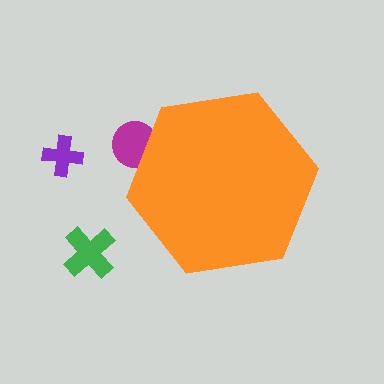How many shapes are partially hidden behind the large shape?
1 shape is partially hidden.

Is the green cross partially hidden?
No, the green cross is fully visible.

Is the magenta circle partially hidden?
Yes, the magenta circle is partially hidden behind the orange hexagon.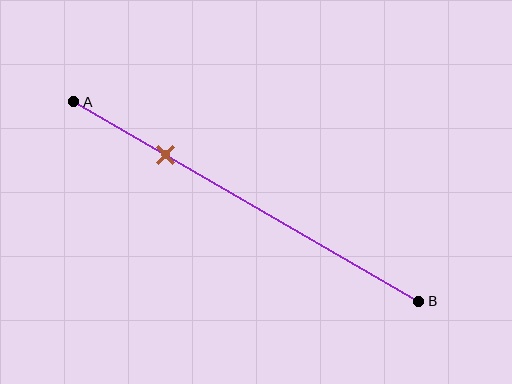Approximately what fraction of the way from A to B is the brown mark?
The brown mark is approximately 25% of the way from A to B.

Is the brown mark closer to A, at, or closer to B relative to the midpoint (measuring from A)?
The brown mark is closer to point A than the midpoint of segment AB.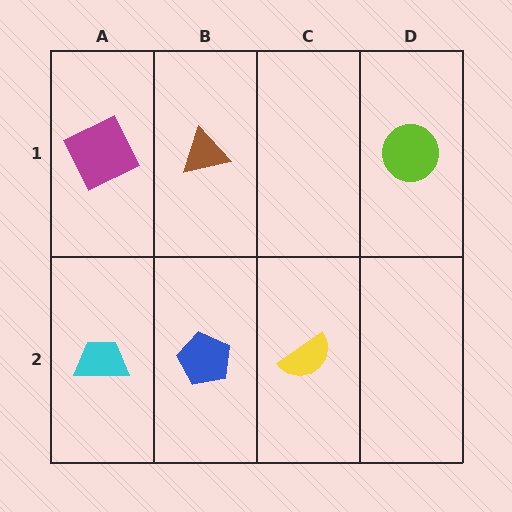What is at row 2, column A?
A cyan trapezoid.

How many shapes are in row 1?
3 shapes.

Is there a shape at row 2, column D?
No, that cell is empty.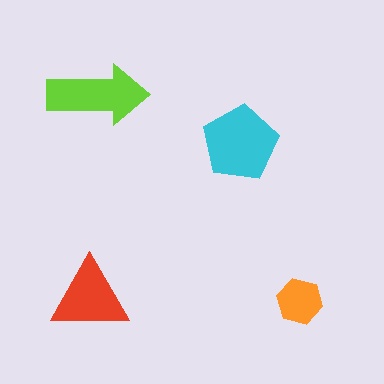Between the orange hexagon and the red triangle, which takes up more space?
The red triangle.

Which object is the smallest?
The orange hexagon.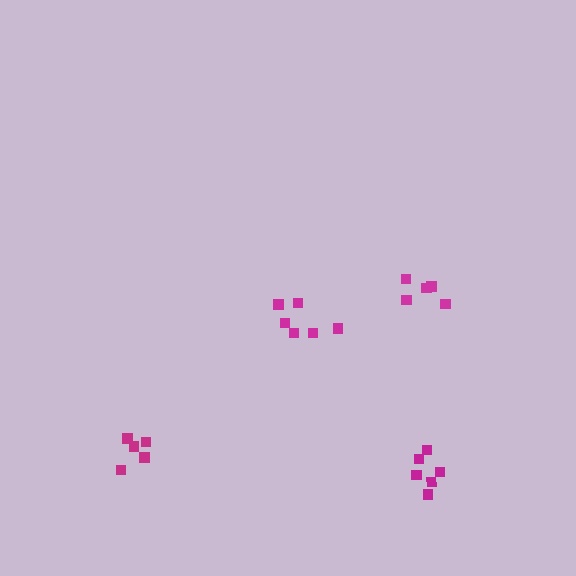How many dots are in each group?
Group 1: 6 dots, Group 2: 5 dots, Group 3: 5 dots, Group 4: 6 dots (22 total).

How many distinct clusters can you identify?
There are 4 distinct clusters.